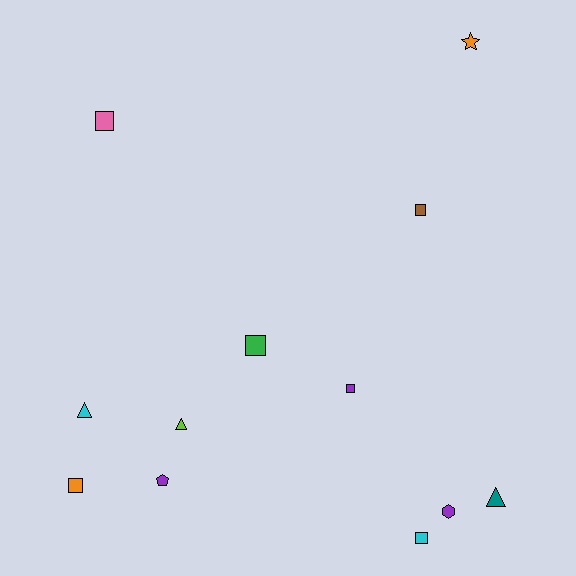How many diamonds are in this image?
There are no diamonds.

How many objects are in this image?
There are 12 objects.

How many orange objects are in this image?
There are 2 orange objects.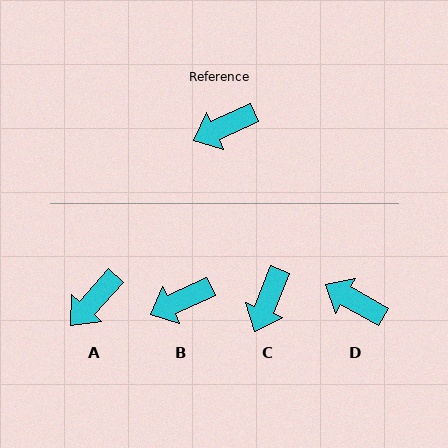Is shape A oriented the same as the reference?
No, it is off by about 22 degrees.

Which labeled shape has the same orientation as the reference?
B.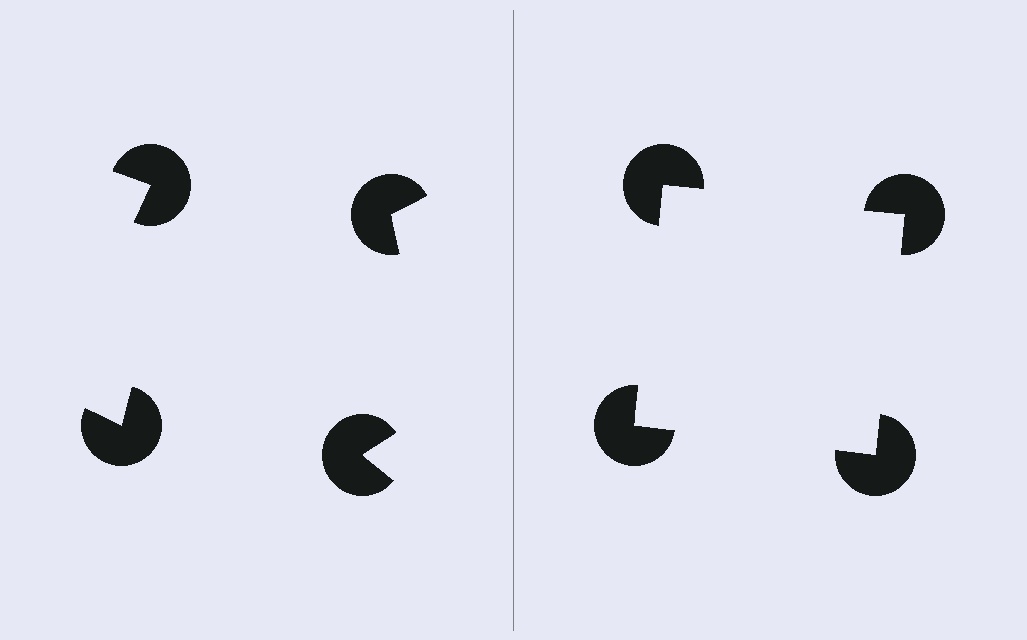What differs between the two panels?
The pac-man discs are positioned identically on both sides; only the wedge orientations differ. On the right they align to a square; on the left they are misaligned.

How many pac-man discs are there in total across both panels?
8 — 4 on each side.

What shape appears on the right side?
An illusory square.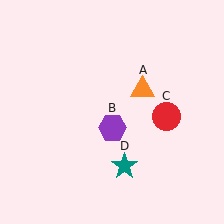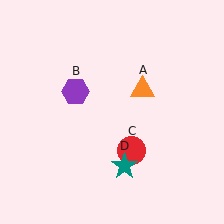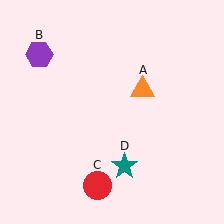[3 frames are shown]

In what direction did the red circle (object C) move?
The red circle (object C) moved down and to the left.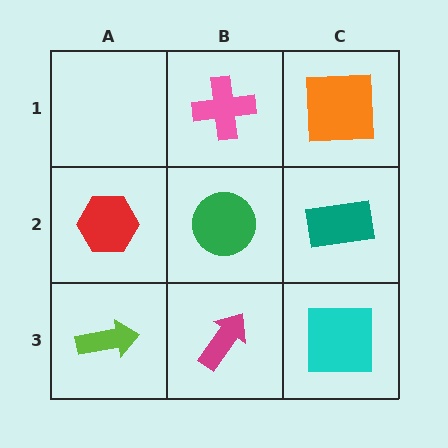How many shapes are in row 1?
2 shapes.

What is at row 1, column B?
A pink cross.